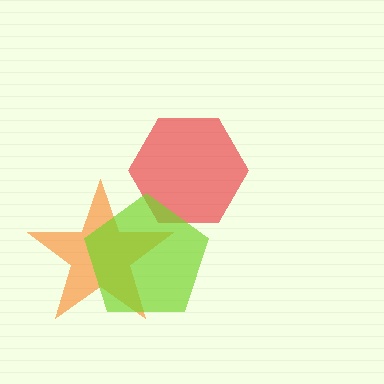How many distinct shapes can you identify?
There are 3 distinct shapes: a red hexagon, an orange star, a lime pentagon.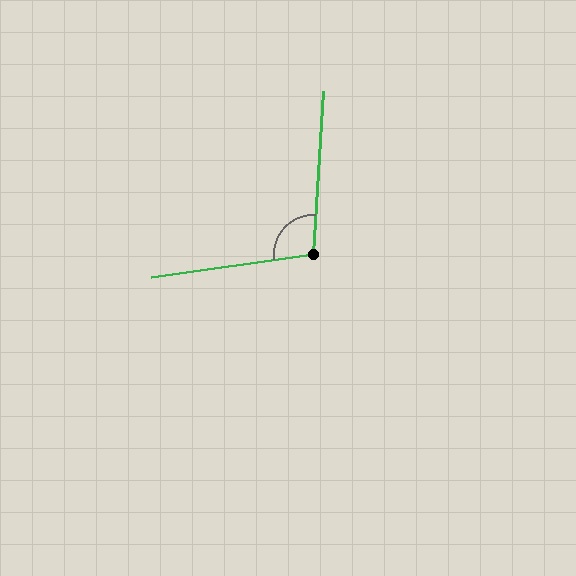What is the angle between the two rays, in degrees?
Approximately 101 degrees.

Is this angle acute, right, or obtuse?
It is obtuse.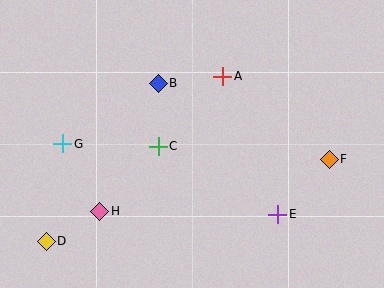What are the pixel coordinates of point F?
Point F is at (329, 159).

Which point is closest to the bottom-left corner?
Point D is closest to the bottom-left corner.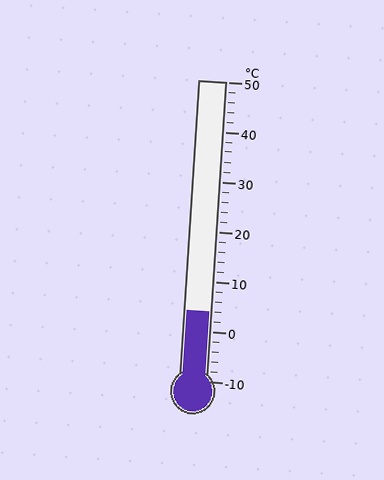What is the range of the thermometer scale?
The thermometer scale ranges from -10°C to 50°C.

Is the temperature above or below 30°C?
The temperature is below 30°C.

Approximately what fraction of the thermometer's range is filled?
The thermometer is filled to approximately 25% of its range.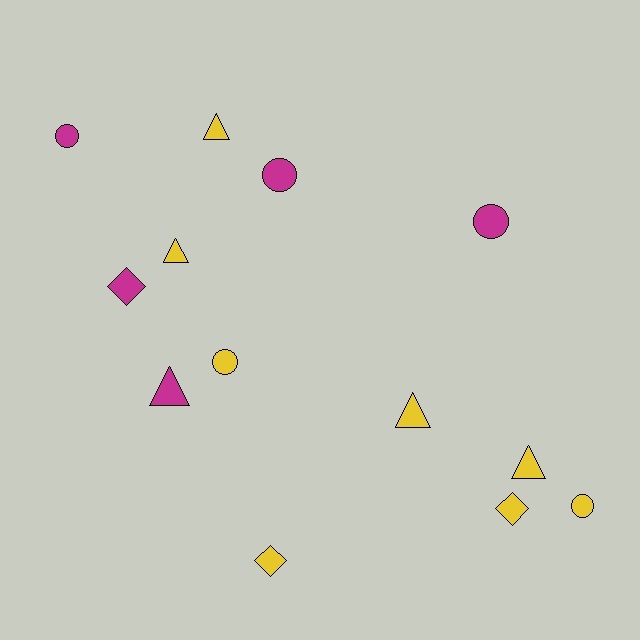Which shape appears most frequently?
Triangle, with 5 objects.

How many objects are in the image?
There are 13 objects.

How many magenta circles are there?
There are 3 magenta circles.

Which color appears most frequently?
Yellow, with 8 objects.